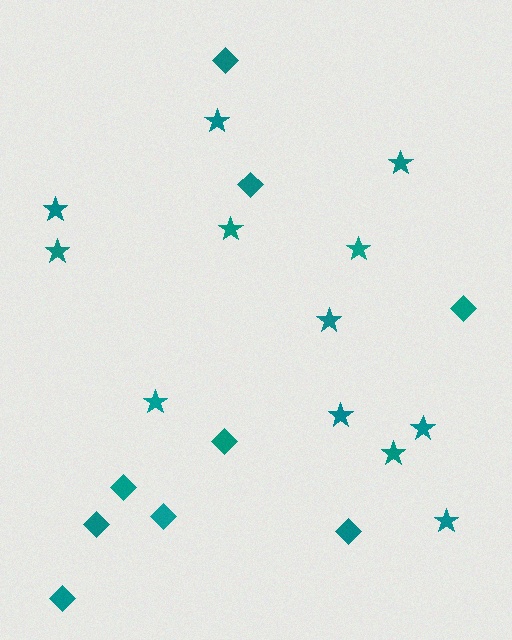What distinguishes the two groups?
There are 2 groups: one group of diamonds (9) and one group of stars (12).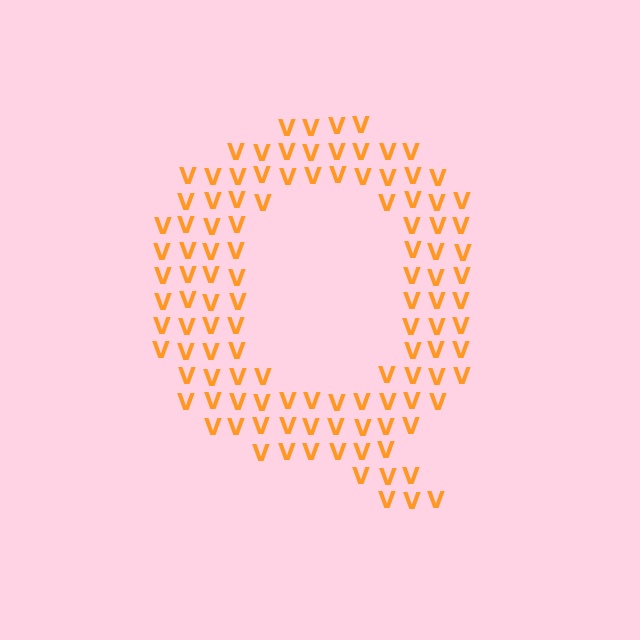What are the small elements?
The small elements are letter V's.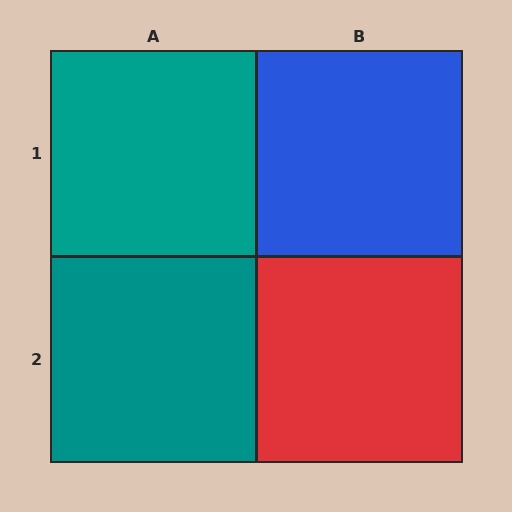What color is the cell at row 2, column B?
Red.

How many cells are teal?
2 cells are teal.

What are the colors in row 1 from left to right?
Teal, blue.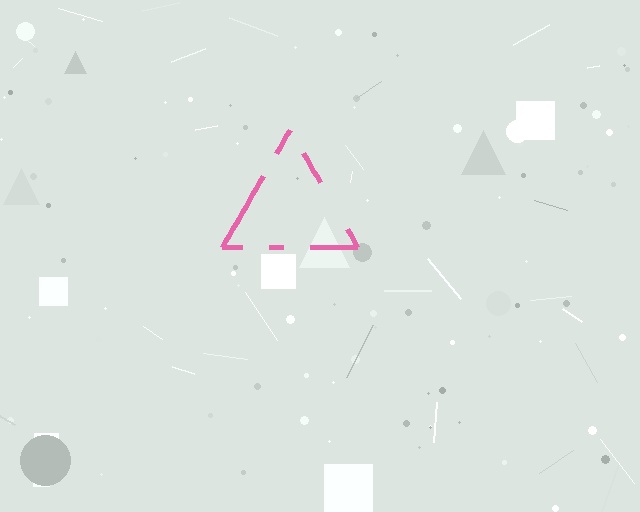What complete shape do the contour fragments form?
The contour fragments form a triangle.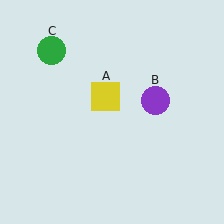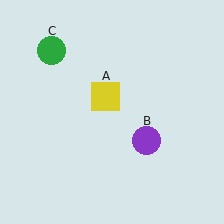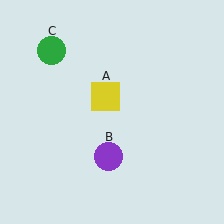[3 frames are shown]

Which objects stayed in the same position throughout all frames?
Yellow square (object A) and green circle (object C) remained stationary.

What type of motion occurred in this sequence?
The purple circle (object B) rotated clockwise around the center of the scene.